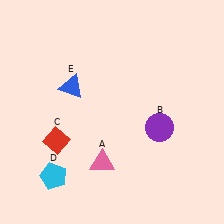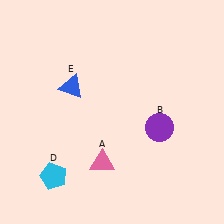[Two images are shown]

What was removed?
The red diamond (C) was removed in Image 2.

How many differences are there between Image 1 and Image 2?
There is 1 difference between the two images.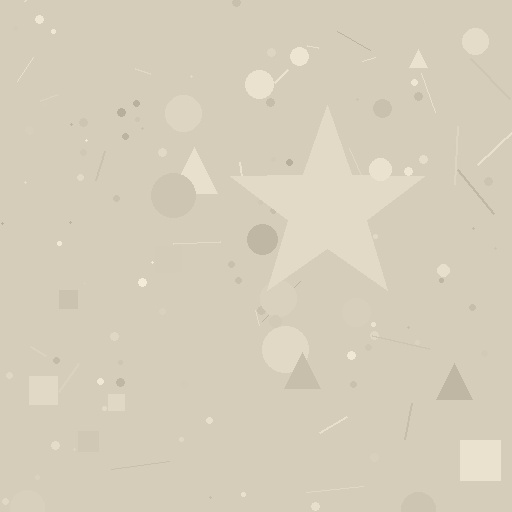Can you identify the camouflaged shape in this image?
The camouflaged shape is a star.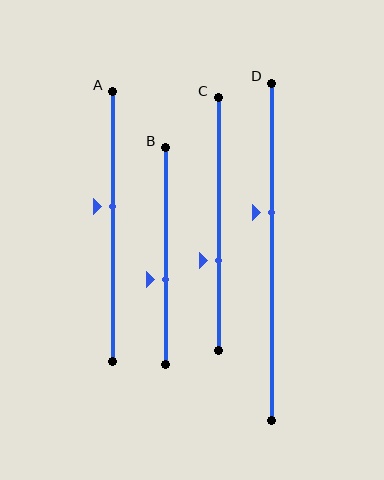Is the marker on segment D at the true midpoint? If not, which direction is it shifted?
No, the marker on segment D is shifted upward by about 12% of the segment length.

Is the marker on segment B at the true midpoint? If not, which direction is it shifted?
No, the marker on segment B is shifted downward by about 11% of the segment length.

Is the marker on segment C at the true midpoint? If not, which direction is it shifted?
No, the marker on segment C is shifted downward by about 14% of the segment length.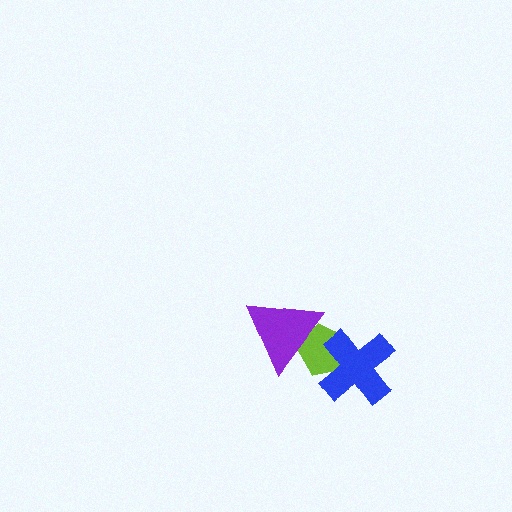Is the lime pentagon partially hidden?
Yes, it is partially covered by another shape.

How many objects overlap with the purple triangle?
1 object overlaps with the purple triangle.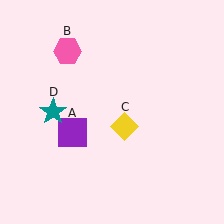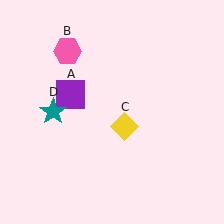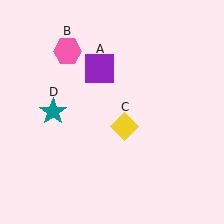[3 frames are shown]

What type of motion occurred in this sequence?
The purple square (object A) rotated clockwise around the center of the scene.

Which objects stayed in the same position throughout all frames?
Pink hexagon (object B) and yellow diamond (object C) and teal star (object D) remained stationary.